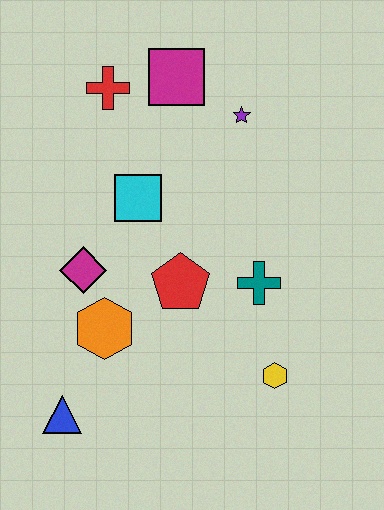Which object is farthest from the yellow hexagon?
The red cross is farthest from the yellow hexagon.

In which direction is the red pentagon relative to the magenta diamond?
The red pentagon is to the right of the magenta diamond.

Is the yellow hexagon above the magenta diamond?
No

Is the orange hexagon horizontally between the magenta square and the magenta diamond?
Yes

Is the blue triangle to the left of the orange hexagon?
Yes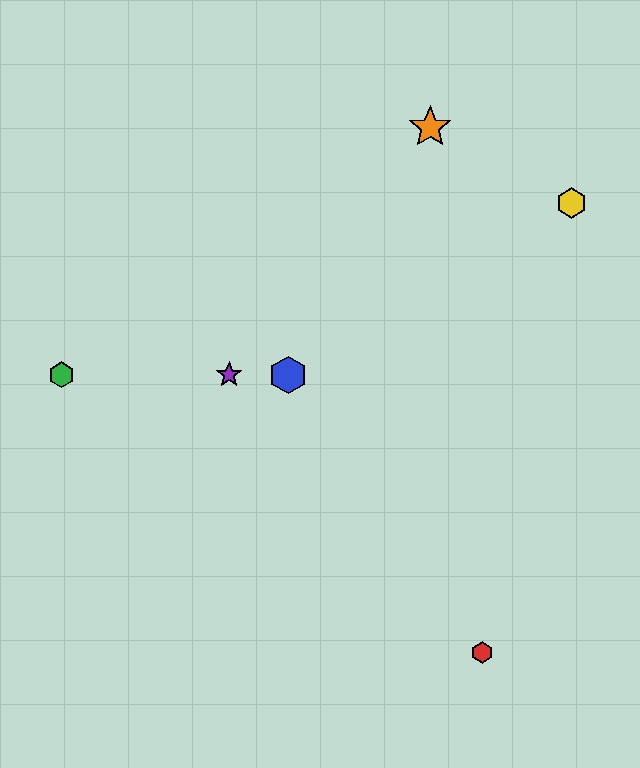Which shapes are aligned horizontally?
The blue hexagon, the green hexagon, the purple star are aligned horizontally.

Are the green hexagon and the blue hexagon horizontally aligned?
Yes, both are at y≈375.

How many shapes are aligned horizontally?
3 shapes (the blue hexagon, the green hexagon, the purple star) are aligned horizontally.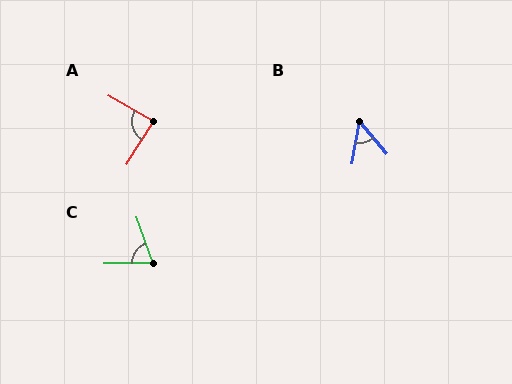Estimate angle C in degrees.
Approximately 71 degrees.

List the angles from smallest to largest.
B (51°), C (71°), A (87°).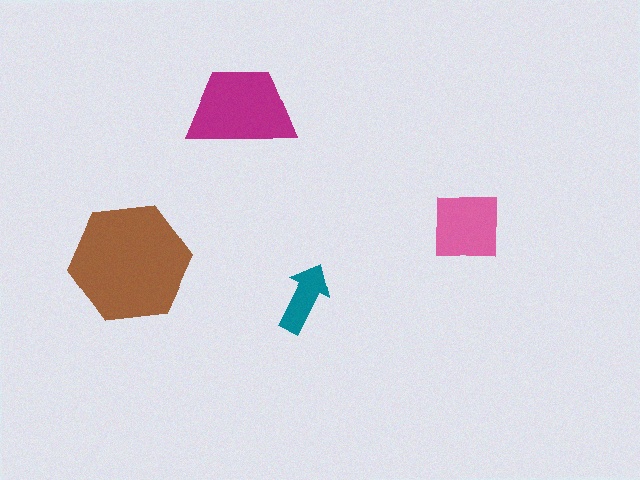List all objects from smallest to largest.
The teal arrow, the pink square, the magenta trapezoid, the brown hexagon.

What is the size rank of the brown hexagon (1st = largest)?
1st.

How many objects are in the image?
There are 4 objects in the image.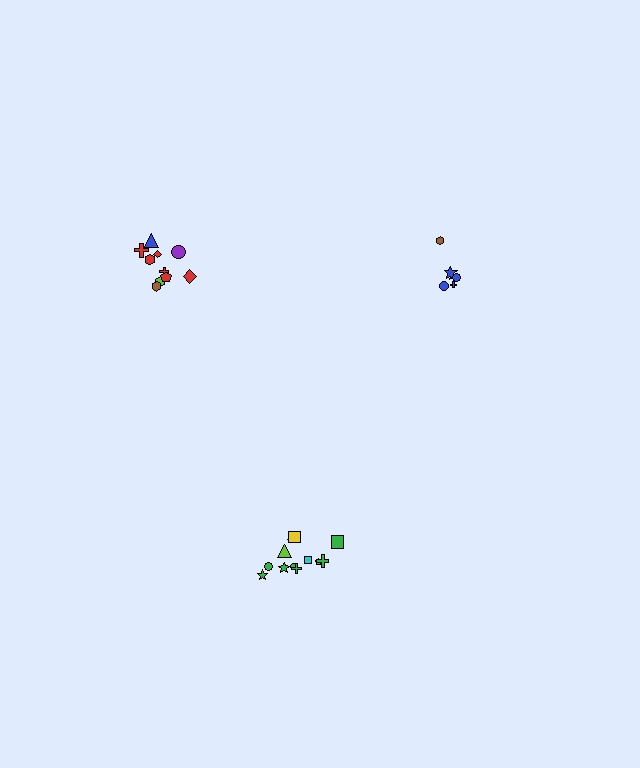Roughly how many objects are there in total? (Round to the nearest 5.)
Roughly 30 objects in total.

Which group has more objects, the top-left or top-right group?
The top-left group.